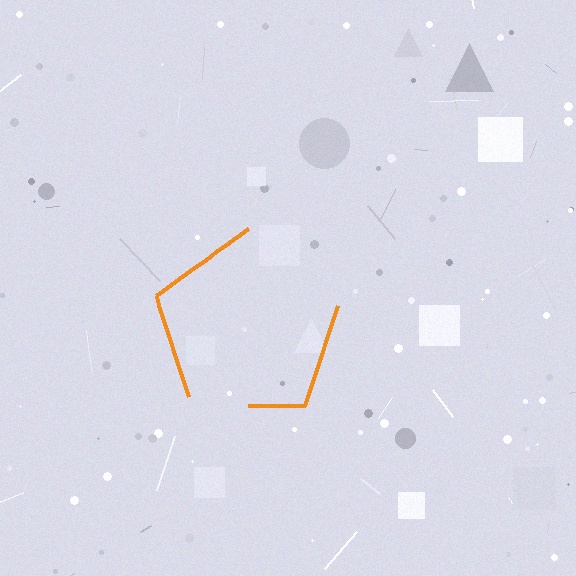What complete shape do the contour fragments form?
The contour fragments form a pentagon.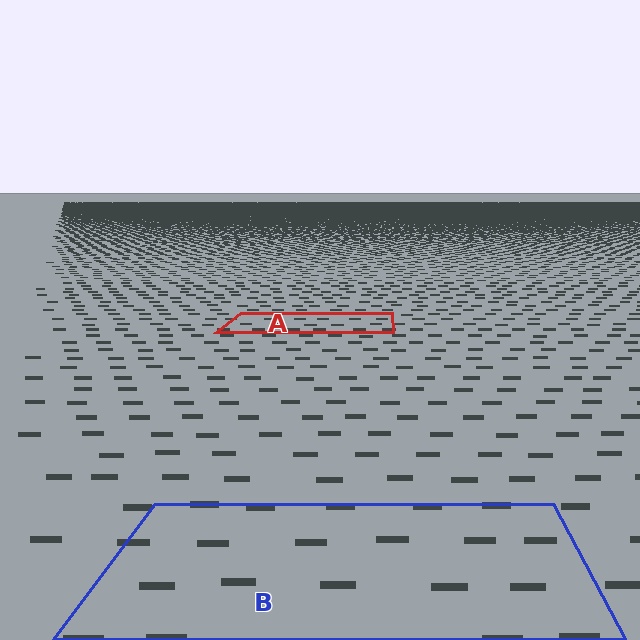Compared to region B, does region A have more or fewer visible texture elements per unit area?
Region A has more texture elements per unit area — they are packed more densely because it is farther away.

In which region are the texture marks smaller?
The texture marks are smaller in region A, because it is farther away.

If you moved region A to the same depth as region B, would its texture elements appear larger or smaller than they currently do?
They would appear larger. At a closer depth, the same texture elements are projected at a bigger on-screen size.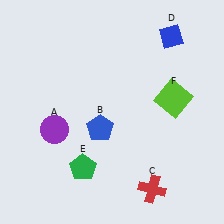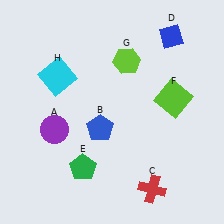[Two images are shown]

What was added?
A lime hexagon (G), a cyan square (H) were added in Image 2.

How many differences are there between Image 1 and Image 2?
There are 2 differences between the two images.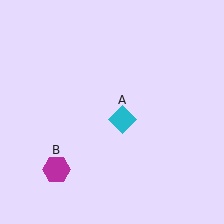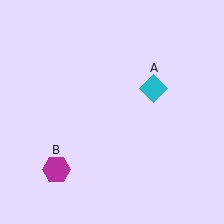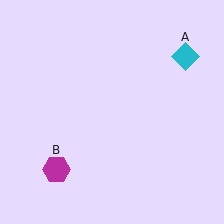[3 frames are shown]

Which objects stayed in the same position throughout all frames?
Magenta hexagon (object B) remained stationary.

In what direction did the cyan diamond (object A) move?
The cyan diamond (object A) moved up and to the right.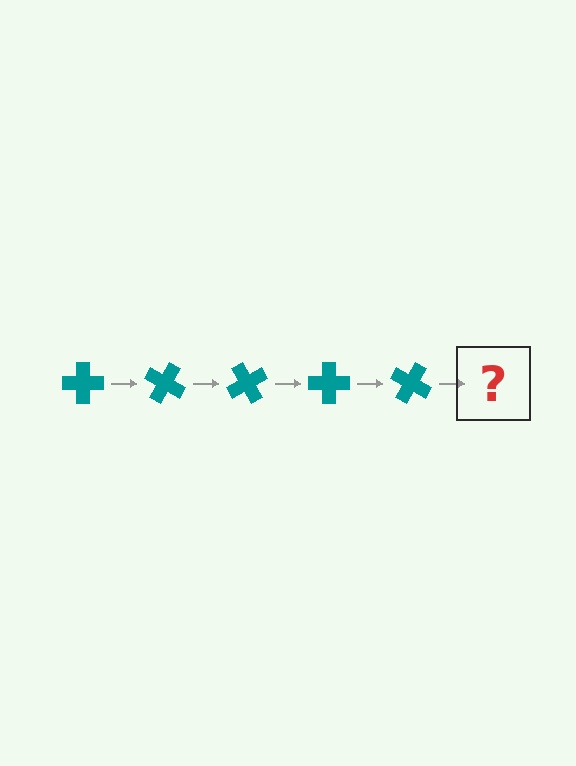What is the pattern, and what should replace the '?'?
The pattern is that the cross rotates 30 degrees each step. The '?' should be a teal cross rotated 150 degrees.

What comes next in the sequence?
The next element should be a teal cross rotated 150 degrees.